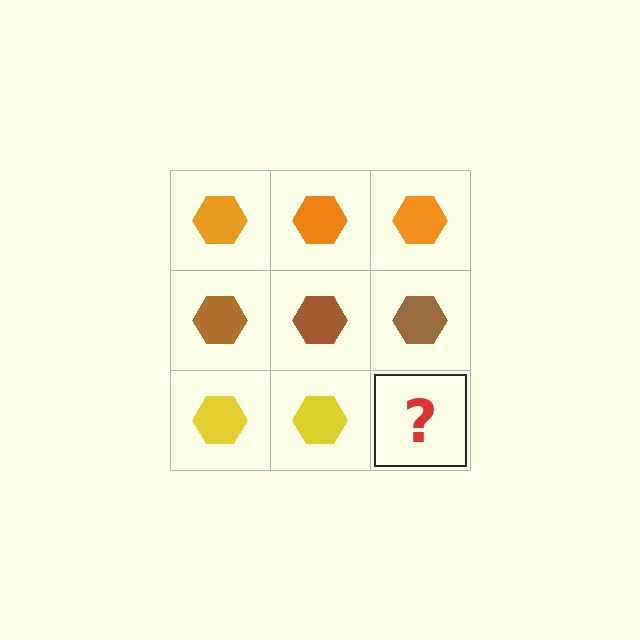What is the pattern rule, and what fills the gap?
The rule is that each row has a consistent color. The gap should be filled with a yellow hexagon.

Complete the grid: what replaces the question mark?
The question mark should be replaced with a yellow hexagon.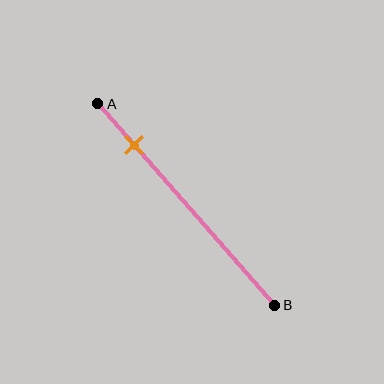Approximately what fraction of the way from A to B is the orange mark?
The orange mark is approximately 20% of the way from A to B.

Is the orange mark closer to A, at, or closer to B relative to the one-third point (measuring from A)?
The orange mark is closer to point A than the one-third point of segment AB.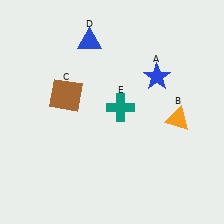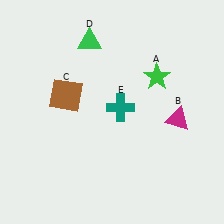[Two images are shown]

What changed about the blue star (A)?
In Image 1, A is blue. In Image 2, it changed to green.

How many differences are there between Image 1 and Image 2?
There are 3 differences between the two images.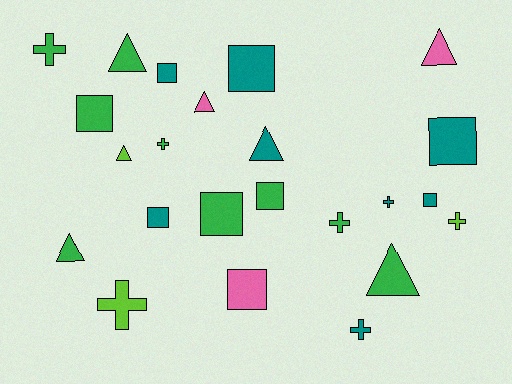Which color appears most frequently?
Green, with 9 objects.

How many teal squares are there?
There are 5 teal squares.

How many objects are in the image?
There are 23 objects.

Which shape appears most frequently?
Square, with 9 objects.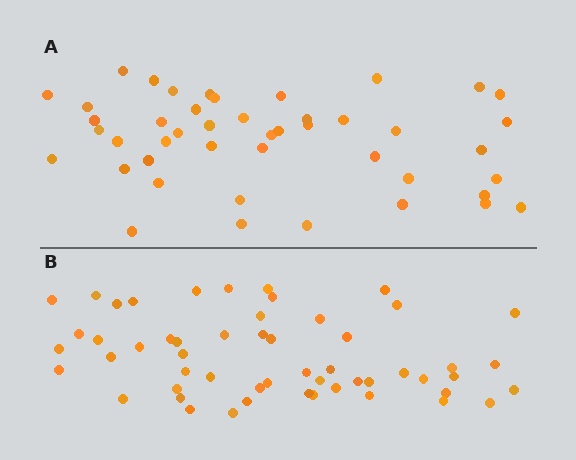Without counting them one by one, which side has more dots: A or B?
Region B (the bottom region) has more dots.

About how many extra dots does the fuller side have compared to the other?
Region B has roughly 8 or so more dots than region A.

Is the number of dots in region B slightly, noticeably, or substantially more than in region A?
Region B has only slightly more — the two regions are fairly close. The ratio is roughly 1.2 to 1.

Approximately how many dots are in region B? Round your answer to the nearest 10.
About 50 dots. (The exact count is 54, which rounds to 50.)